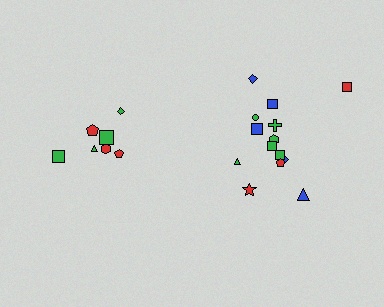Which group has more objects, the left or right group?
The right group.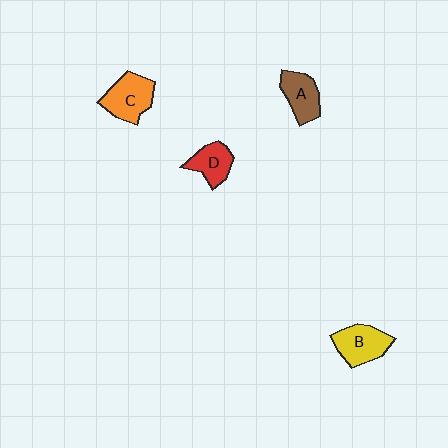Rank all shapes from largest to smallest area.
From largest to smallest: C (orange), B (yellow), A (brown), D (red).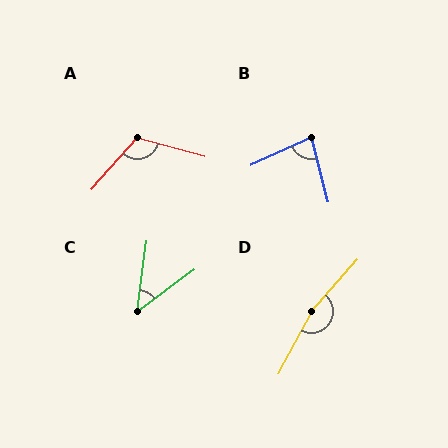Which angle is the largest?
D, at approximately 167 degrees.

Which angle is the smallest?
C, at approximately 46 degrees.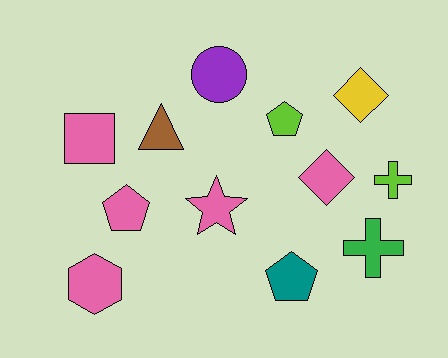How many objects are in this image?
There are 12 objects.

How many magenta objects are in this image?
There are no magenta objects.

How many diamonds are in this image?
There are 2 diamonds.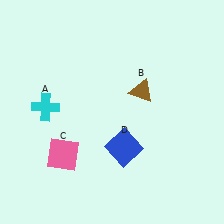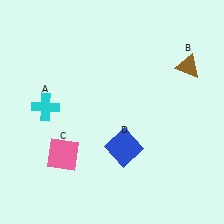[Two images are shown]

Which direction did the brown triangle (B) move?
The brown triangle (B) moved right.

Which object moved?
The brown triangle (B) moved right.